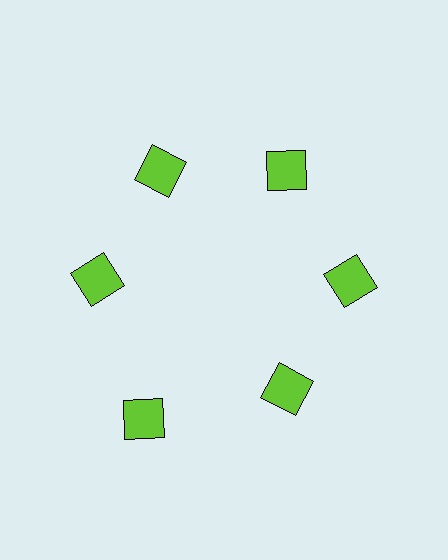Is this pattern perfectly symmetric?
No. The 6 lime squares are arranged in a ring, but one element near the 7 o'clock position is pushed outward from the center, breaking the 6-fold rotational symmetry.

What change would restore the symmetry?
The symmetry would be restored by moving it inward, back onto the ring so that all 6 squares sit at equal angles and equal distance from the center.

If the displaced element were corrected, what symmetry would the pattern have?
It would have 6-fold rotational symmetry — the pattern would map onto itself every 60 degrees.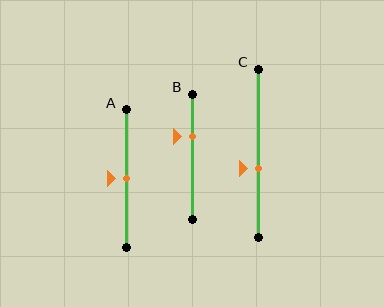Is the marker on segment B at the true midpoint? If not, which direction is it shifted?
No, the marker on segment B is shifted upward by about 16% of the segment length.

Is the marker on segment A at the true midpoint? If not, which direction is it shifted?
Yes, the marker on segment A is at the true midpoint.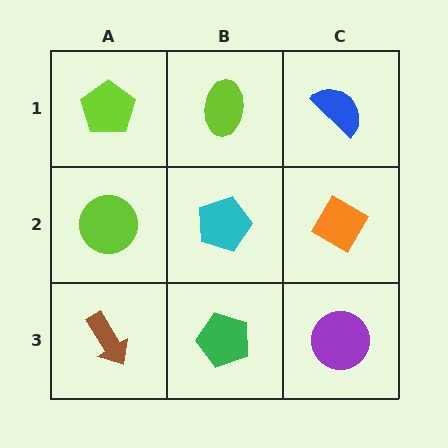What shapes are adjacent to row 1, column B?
A cyan pentagon (row 2, column B), a lime pentagon (row 1, column A), a blue semicircle (row 1, column C).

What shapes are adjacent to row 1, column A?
A lime circle (row 2, column A), a lime ellipse (row 1, column B).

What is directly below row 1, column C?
An orange diamond.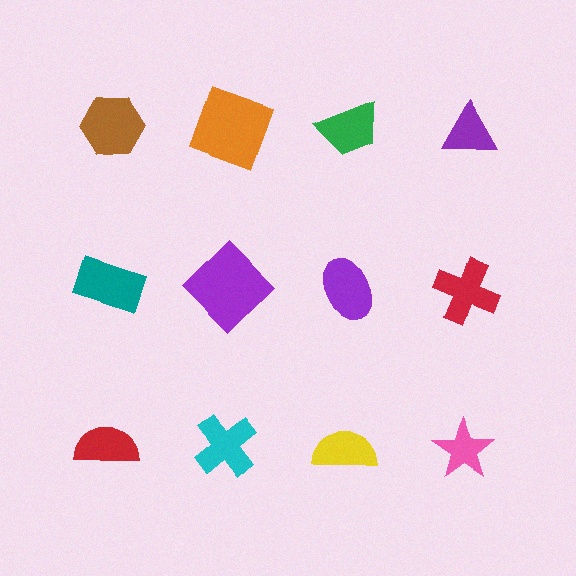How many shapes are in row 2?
4 shapes.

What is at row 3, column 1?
A red semicircle.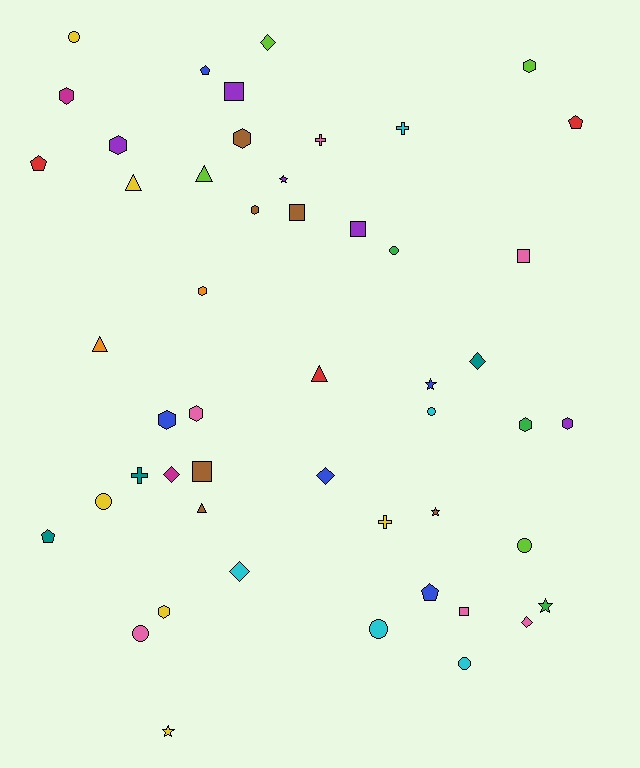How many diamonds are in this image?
There are 6 diamonds.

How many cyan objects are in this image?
There are 5 cyan objects.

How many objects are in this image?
There are 50 objects.